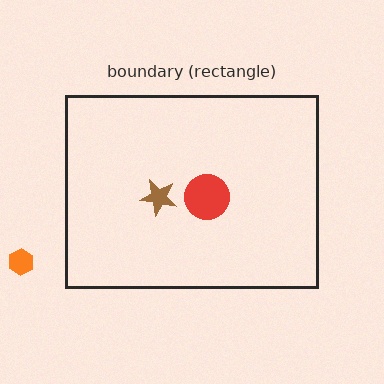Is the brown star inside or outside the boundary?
Inside.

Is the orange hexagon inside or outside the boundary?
Outside.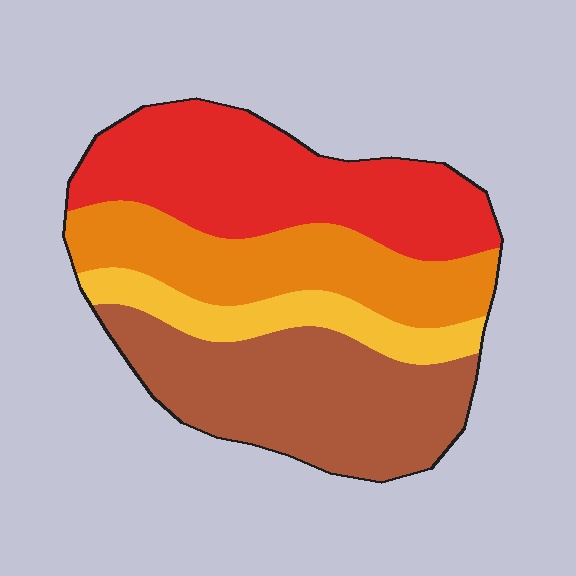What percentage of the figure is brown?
Brown takes up between a sixth and a third of the figure.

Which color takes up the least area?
Yellow, at roughly 10%.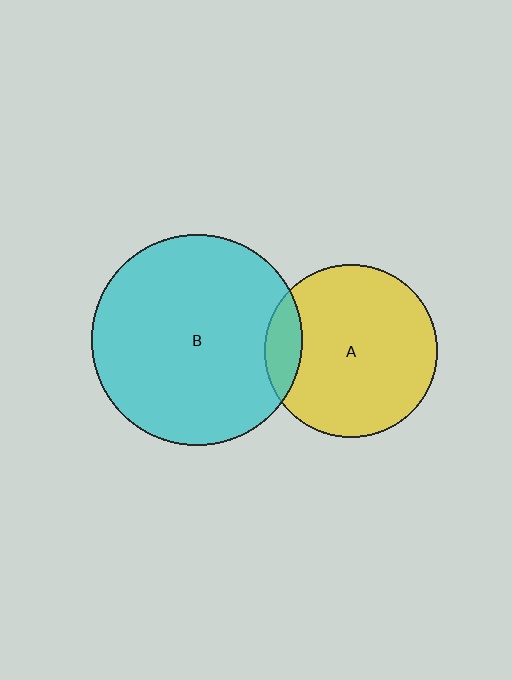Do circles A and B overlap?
Yes.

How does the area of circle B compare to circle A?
Approximately 1.5 times.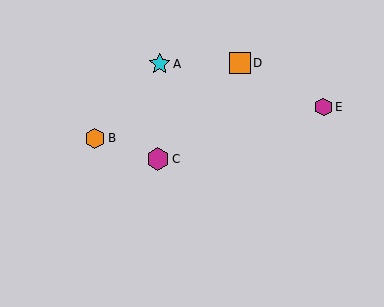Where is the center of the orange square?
The center of the orange square is at (240, 63).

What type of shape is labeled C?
Shape C is a magenta hexagon.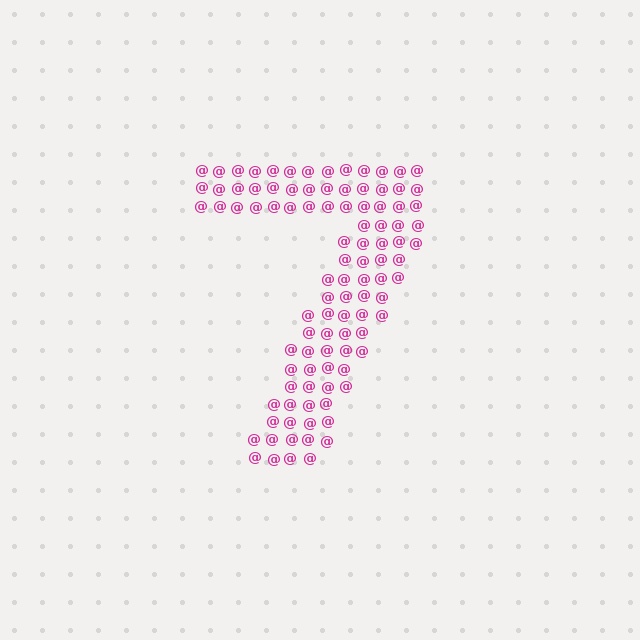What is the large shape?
The large shape is the digit 7.